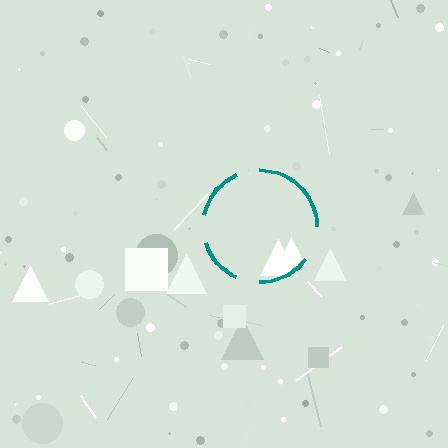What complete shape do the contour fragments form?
The contour fragments form a circle.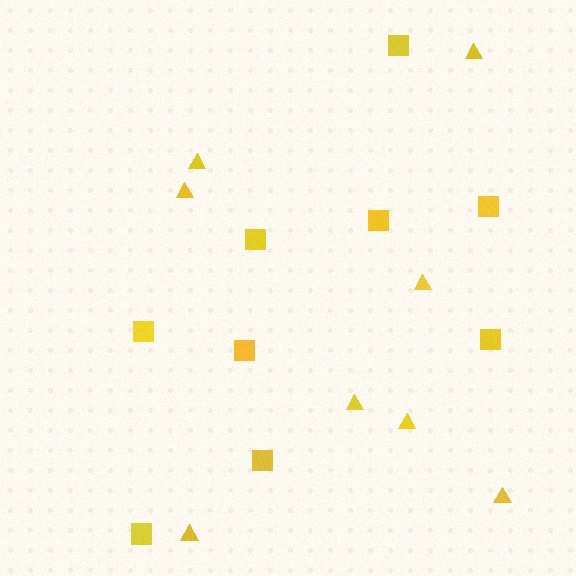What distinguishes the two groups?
There are 2 groups: one group of squares (9) and one group of triangles (8).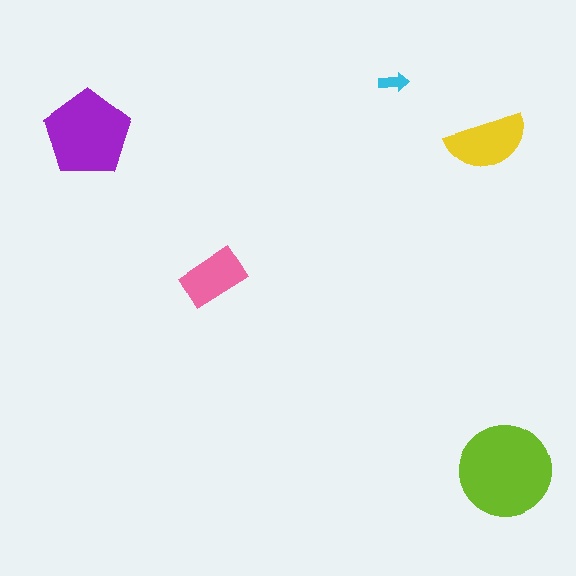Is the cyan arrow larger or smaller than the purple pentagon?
Smaller.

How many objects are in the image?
There are 5 objects in the image.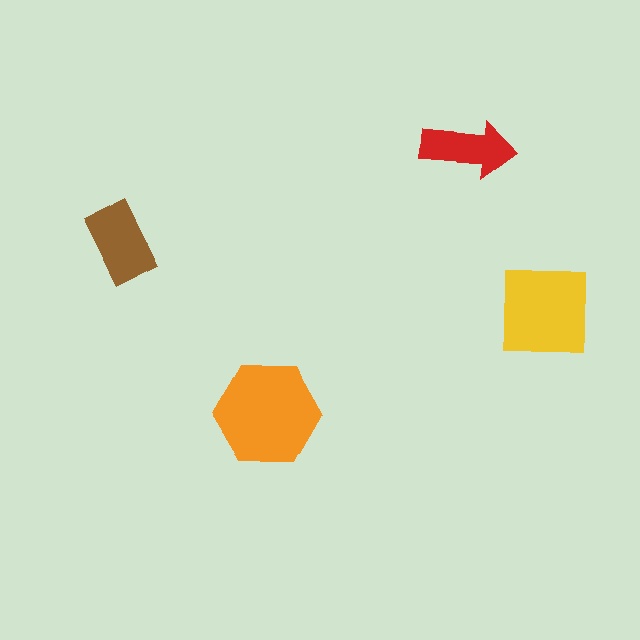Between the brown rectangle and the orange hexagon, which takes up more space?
The orange hexagon.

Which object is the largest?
The orange hexagon.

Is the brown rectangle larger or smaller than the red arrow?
Larger.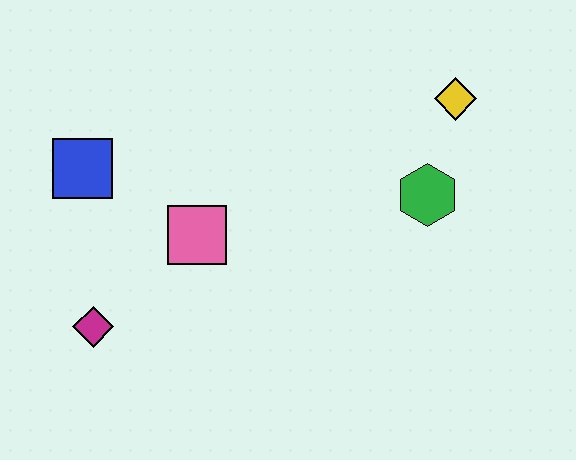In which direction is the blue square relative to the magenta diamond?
The blue square is above the magenta diamond.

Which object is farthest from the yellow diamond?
The magenta diamond is farthest from the yellow diamond.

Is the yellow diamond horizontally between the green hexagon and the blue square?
No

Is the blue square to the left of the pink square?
Yes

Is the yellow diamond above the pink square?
Yes